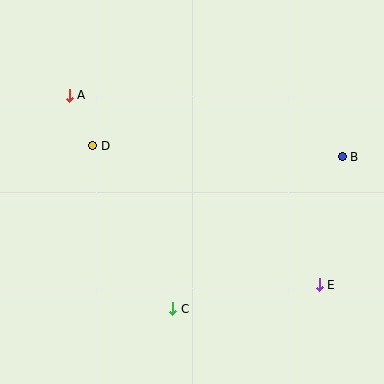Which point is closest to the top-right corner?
Point B is closest to the top-right corner.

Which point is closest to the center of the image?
Point D at (93, 146) is closest to the center.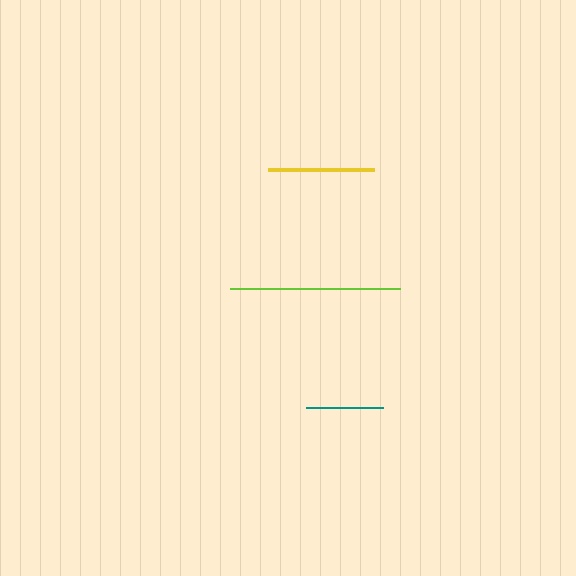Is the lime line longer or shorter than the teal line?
The lime line is longer than the teal line.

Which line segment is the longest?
The lime line is the longest at approximately 170 pixels.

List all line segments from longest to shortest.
From longest to shortest: lime, yellow, teal.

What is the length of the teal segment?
The teal segment is approximately 77 pixels long.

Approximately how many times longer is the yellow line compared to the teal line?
The yellow line is approximately 1.4 times the length of the teal line.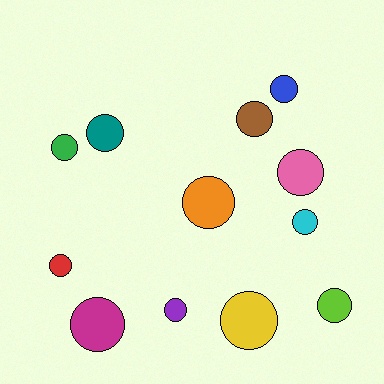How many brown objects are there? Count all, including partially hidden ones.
There is 1 brown object.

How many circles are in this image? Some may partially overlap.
There are 12 circles.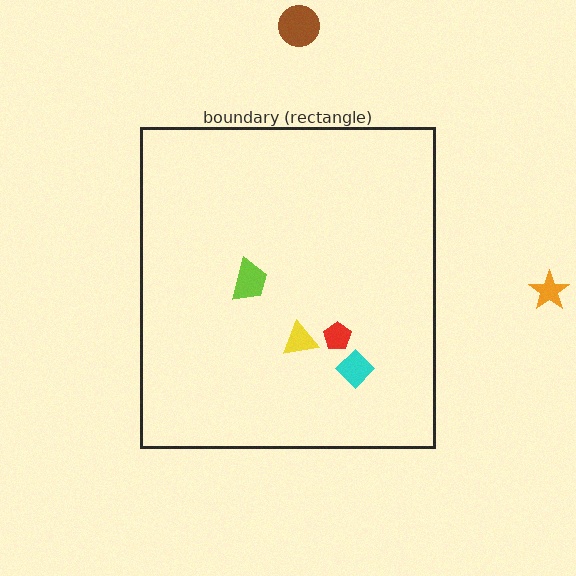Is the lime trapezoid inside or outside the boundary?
Inside.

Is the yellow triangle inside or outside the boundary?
Inside.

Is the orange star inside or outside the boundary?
Outside.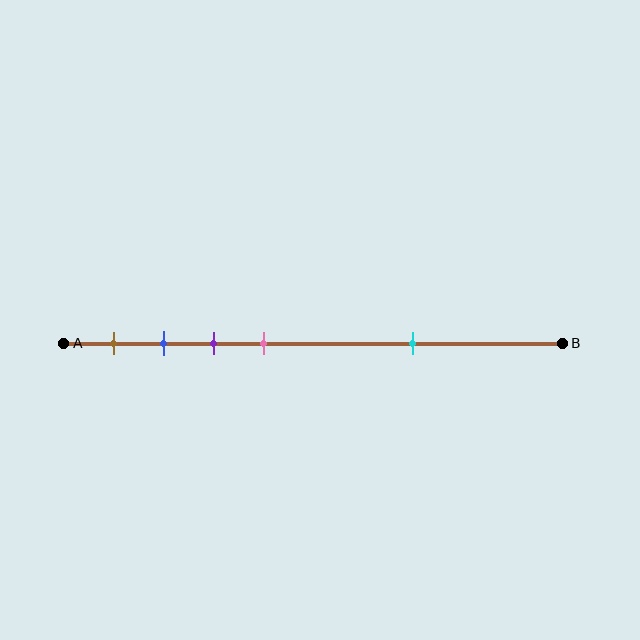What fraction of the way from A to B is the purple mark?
The purple mark is approximately 30% (0.3) of the way from A to B.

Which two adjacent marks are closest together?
The blue and purple marks are the closest adjacent pair.